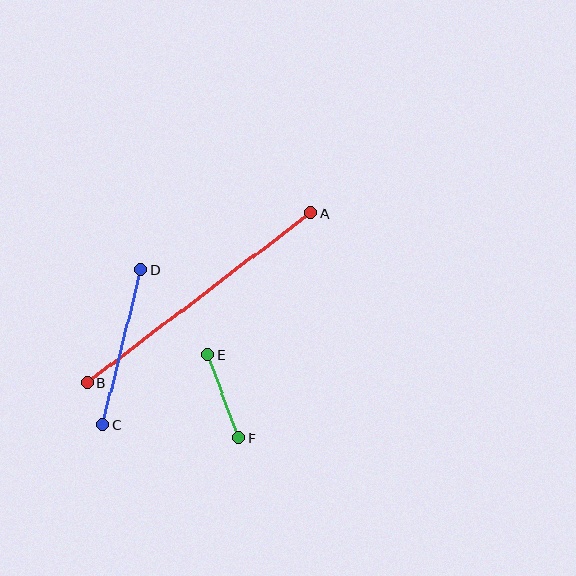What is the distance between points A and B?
The distance is approximately 281 pixels.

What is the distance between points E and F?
The distance is approximately 89 pixels.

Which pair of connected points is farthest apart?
Points A and B are farthest apart.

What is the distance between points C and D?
The distance is approximately 160 pixels.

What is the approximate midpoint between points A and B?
The midpoint is at approximately (199, 298) pixels.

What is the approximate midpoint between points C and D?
The midpoint is at approximately (122, 347) pixels.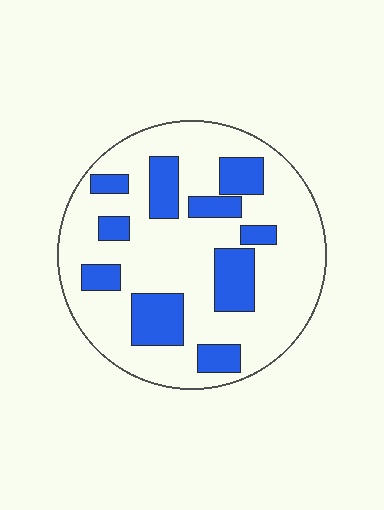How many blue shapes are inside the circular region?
10.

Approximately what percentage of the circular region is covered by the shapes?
Approximately 25%.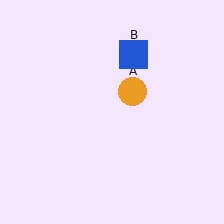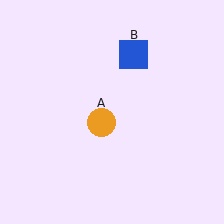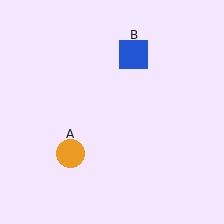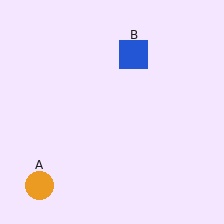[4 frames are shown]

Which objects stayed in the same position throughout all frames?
Blue square (object B) remained stationary.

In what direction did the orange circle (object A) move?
The orange circle (object A) moved down and to the left.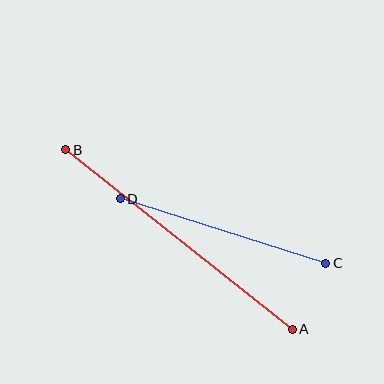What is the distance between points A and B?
The distance is approximately 289 pixels.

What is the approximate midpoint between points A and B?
The midpoint is at approximately (179, 240) pixels.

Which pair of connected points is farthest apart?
Points A and B are farthest apart.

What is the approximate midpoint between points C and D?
The midpoint is at approximately (223, 231) pixels.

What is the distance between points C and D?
The distance is approximately 215 pixels.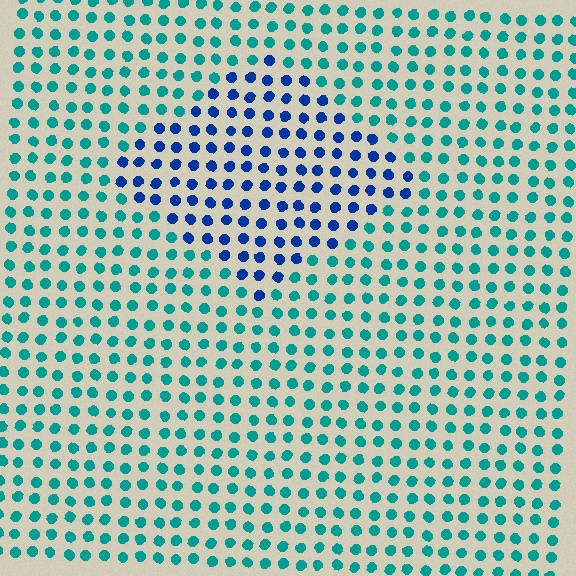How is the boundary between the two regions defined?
The boundary is defined purely by a slight shift in hue (about 44 degrees). Spacing, size, and orientation are identical on both sides.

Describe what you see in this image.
The image is filled with small teal elements in a uniform arrangement. A diamond-shaped region is visible where the elements are tinted to a slightly different hue, forming a subtle color boundary.